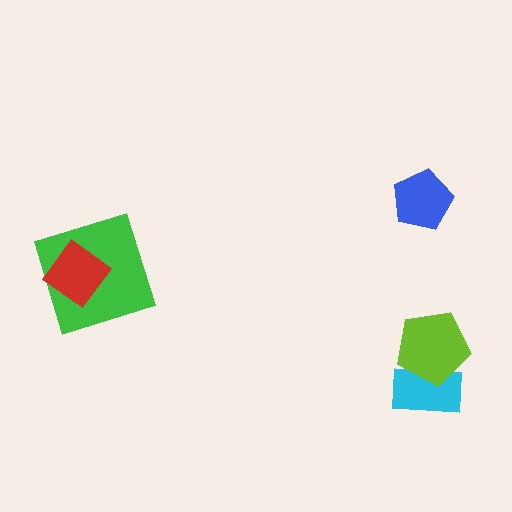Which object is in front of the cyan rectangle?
The lime pentagon is in front of the cyan rectangle.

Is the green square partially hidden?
Yes, it is partially covered by another shape.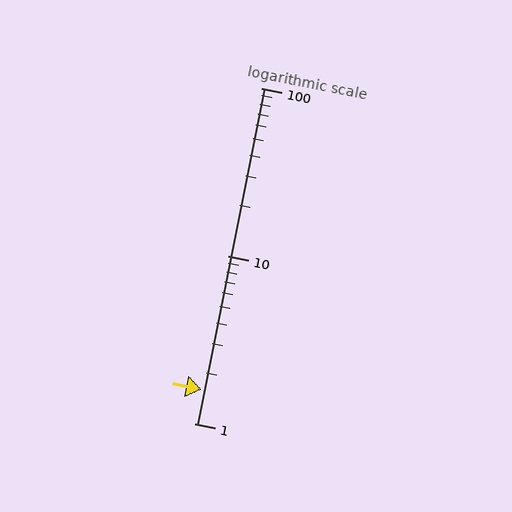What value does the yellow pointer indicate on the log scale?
The pointer indicates approximately 1.6.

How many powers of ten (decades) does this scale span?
The scale spans 2 decades, from 1 to 100.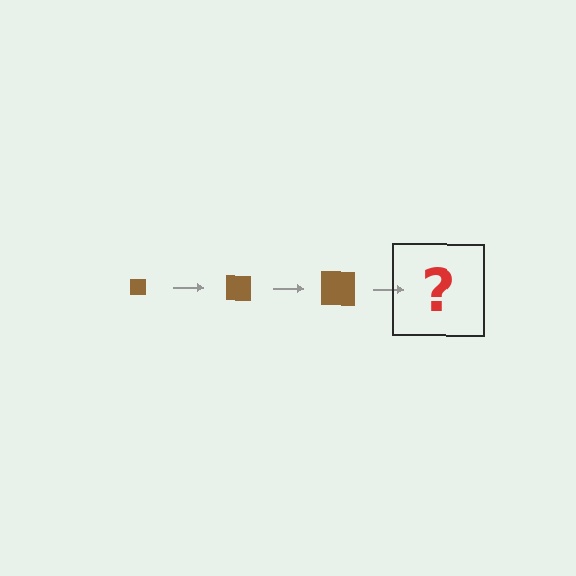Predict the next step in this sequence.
The next step is a brown square, larger than the previous one.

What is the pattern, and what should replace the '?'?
The pattern is that the square gets progressively larger each step. The '?' should be a brown square, larger than the previous one.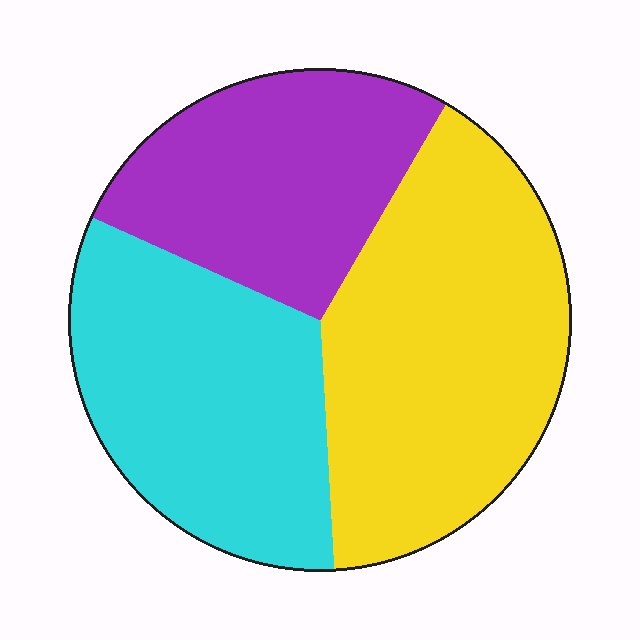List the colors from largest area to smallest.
From largest to smallest: yellow, cyan, purple.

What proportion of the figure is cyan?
Cyan covers 33% of the figure.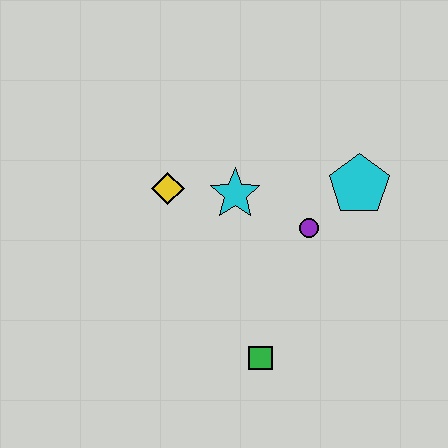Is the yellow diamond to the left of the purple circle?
Yes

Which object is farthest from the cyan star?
The green square is farthest from the cyan star.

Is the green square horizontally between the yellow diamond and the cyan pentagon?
Yes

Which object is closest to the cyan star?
The yellow diamond is closest to the cyan star.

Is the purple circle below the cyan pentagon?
Yes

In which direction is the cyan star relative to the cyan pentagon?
The cyan star is to the left of the cyan pentagon.